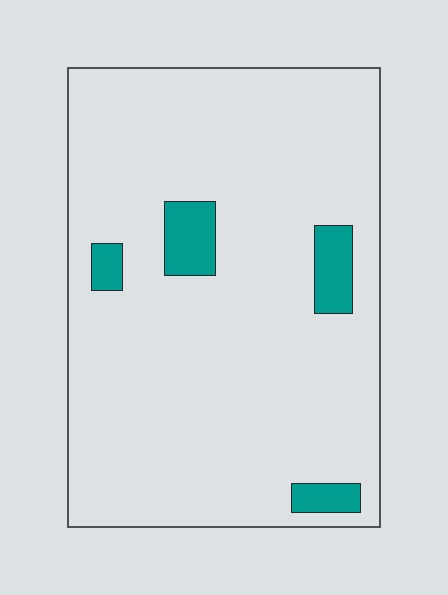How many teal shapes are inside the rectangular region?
4.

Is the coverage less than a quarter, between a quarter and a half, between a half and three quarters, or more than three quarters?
Less than a quarter.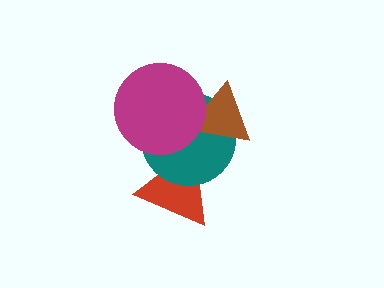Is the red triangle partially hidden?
Yes, it is partially covered by another shape.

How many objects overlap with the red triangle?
1 object overlaps with the red triangle.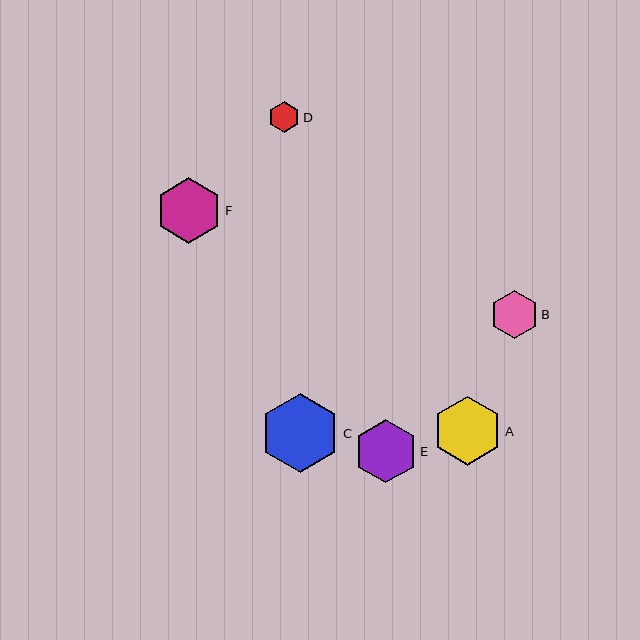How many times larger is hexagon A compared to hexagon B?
Hexagon A is approximately 1.4 times the size of hexagon B.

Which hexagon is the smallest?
Hexagon D is the smallest with a size of approximately 32 pixels.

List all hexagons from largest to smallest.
From largest to smallest: C, A, F, E, B, D.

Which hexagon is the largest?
Hexagon C is the largest with a size of approximately 79 pixels.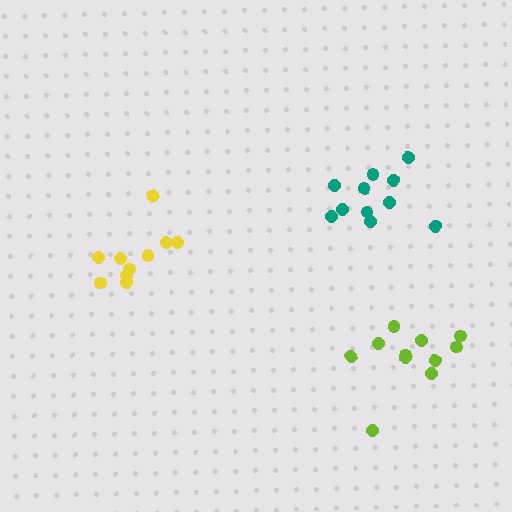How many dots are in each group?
Group 1: 11 dots, Group 2: 11 dots, Group 3: 10 dots (32 total).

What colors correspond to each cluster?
The clusters are colored: teal, lime, yellow.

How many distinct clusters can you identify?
There are 3 distinct clusters.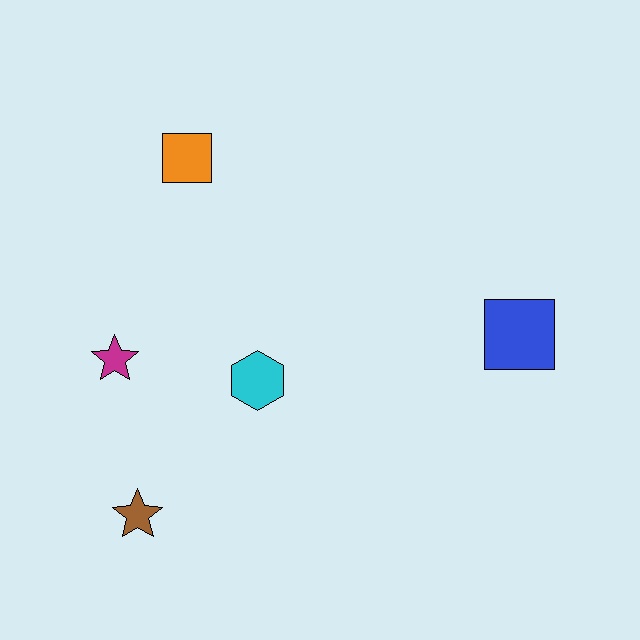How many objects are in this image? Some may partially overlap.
There are 5 objects.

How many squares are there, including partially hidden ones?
There are 2 squares.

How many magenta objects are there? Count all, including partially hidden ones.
There is 1 magenta object.